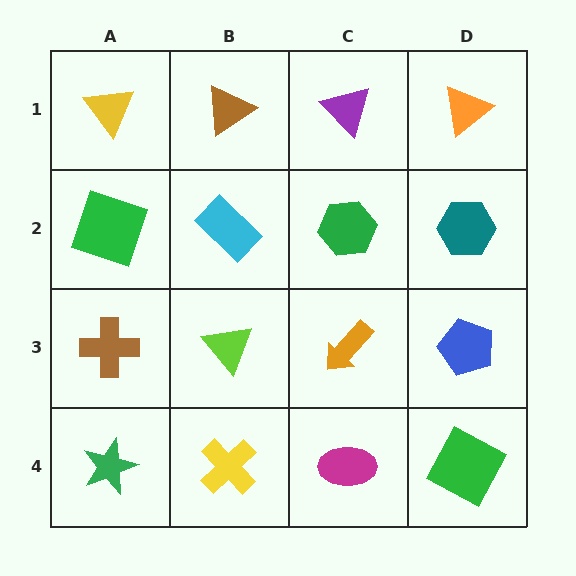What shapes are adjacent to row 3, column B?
A cyan rectangle (row 2, column B), a yellow cross (row 4, column B), a brown cross (row 3, column A), an orange arrow (row 3, column C).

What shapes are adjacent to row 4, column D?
A blue pentagon (row 3, column D), a magenta ellipse (row 4, column C).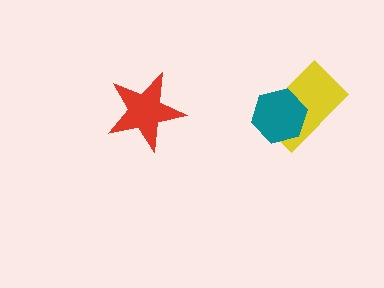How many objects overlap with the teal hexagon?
1 object overlaps with the teal hexagon.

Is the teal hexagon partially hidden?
No, no other shape covers it.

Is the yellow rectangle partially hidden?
Yes, it is partially covered by another shape.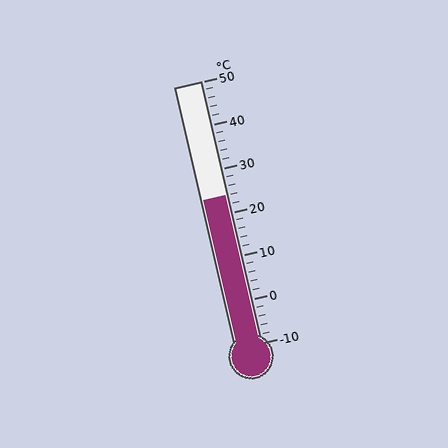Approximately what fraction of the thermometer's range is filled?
The thermometer is filled to approximately 55% of its range.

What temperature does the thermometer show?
The thermometer shows approximately 24°C.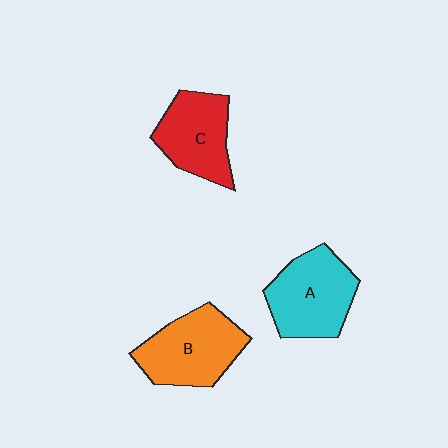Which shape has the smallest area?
Shape C (red).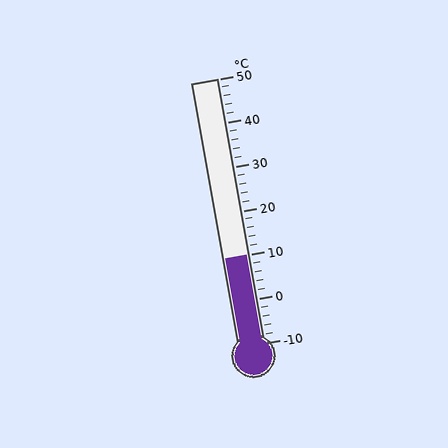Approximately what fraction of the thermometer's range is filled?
The thermometer is filled to approximately 35% of its range.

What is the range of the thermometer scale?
The thermometer scale ranges from -10°C to 50°C.